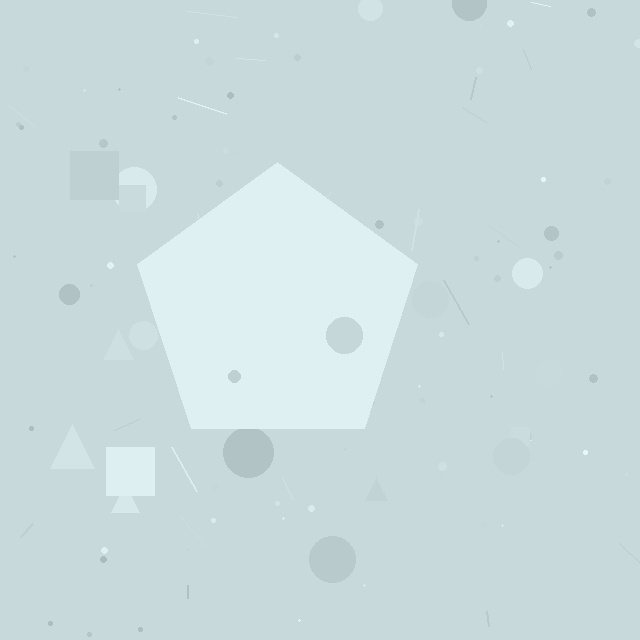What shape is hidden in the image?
A pentagon is hidden in the image.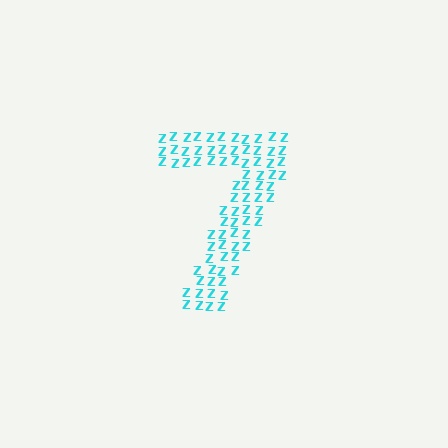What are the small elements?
The small elements are letter Z's.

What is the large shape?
The large shape is the digit 7.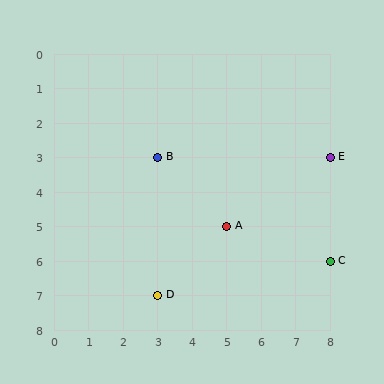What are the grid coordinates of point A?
Point A is at grid coordinates (5, 5).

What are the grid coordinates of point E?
Point E is at grid coordinates (8, 3).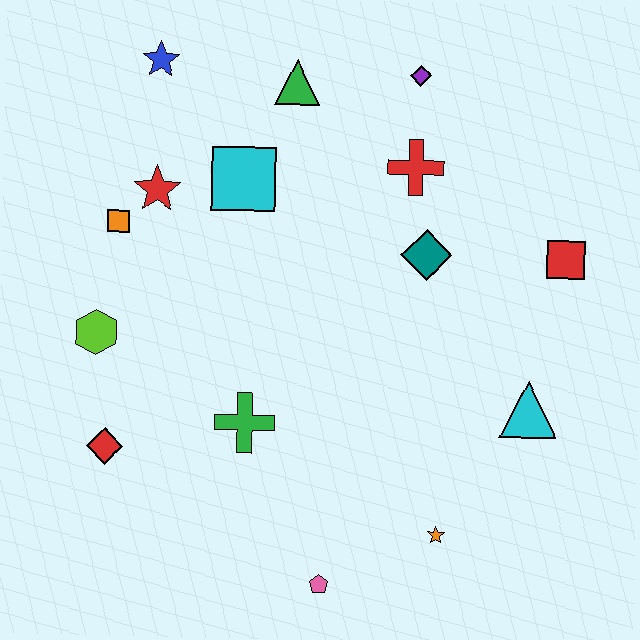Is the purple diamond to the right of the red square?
No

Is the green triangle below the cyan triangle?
No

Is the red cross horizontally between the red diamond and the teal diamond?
Yes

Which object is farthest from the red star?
The orange star is farthest from the red star.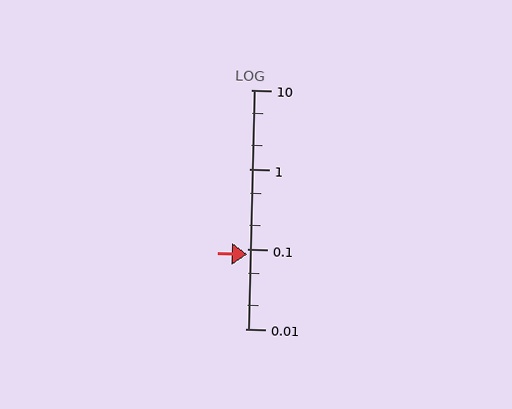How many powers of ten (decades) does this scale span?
The scale spans 3 decades, from 0.01 to 10.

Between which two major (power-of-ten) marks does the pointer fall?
The pointer is between 0.01 and 0.1.